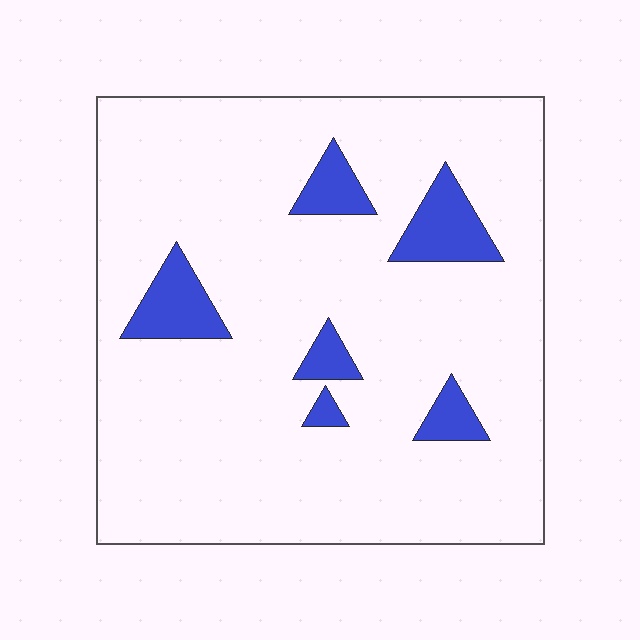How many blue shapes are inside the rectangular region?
6.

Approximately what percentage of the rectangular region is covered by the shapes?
Approximately 10%.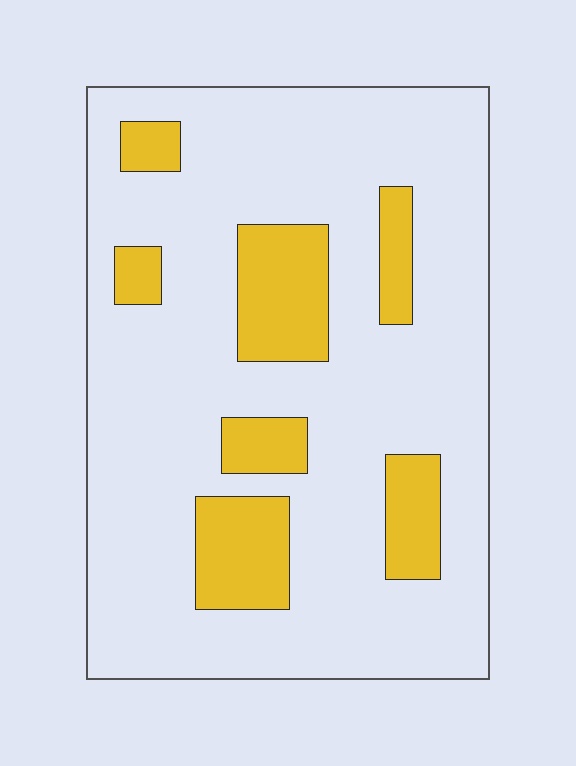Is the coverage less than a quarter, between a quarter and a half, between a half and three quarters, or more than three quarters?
Less than a quarter.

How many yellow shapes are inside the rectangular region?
7.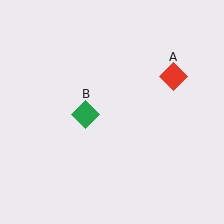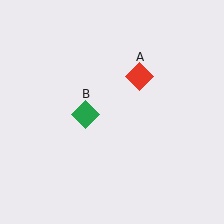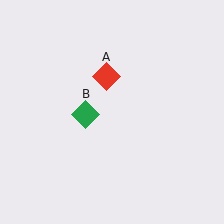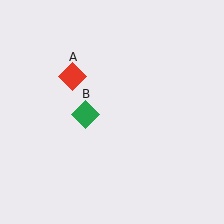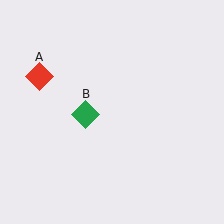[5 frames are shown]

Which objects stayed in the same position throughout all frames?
Green diamond (object B) remained stationary.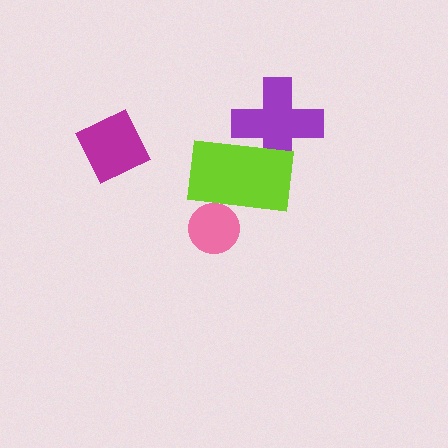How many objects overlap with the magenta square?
0 objects overlap with the magenta square.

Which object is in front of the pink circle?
The lime rectangle is in front of the pink circle.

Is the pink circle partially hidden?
Yes, it is partially covered by another shape.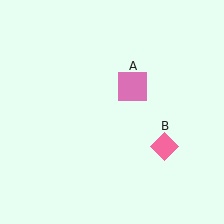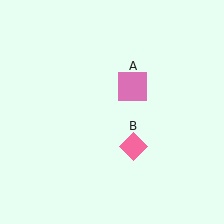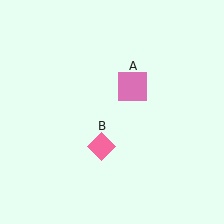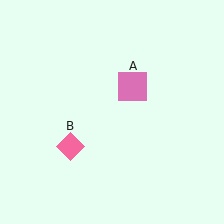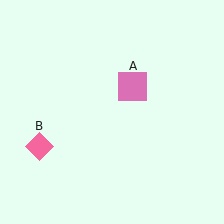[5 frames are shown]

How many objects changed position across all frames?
1 object changed position: pink diamond (object B).